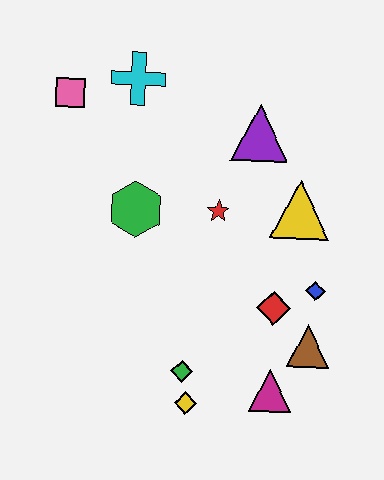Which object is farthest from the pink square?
The magenta triangle is farthest from the pink square.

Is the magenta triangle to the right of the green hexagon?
Yes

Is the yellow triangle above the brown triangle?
Yes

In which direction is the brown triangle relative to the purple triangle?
The brown triangle is below the purple triangle.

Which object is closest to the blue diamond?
The red diamond is closest to the blue diamond.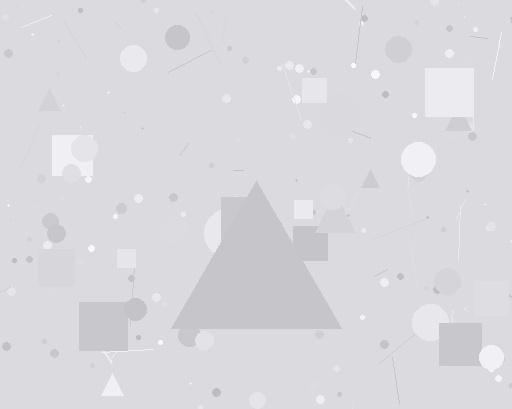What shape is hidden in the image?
A triangle is hidden in the image.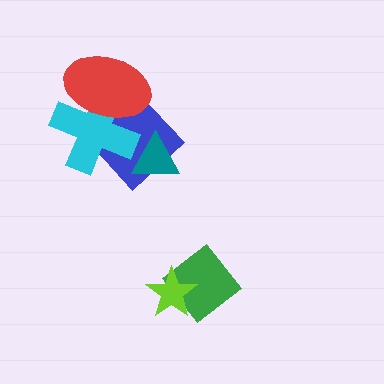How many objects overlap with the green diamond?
1 object overlaps with the green diamond.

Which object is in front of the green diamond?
The lime star is in front of the green diamond.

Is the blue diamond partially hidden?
Yes, it is partially covered by another shape.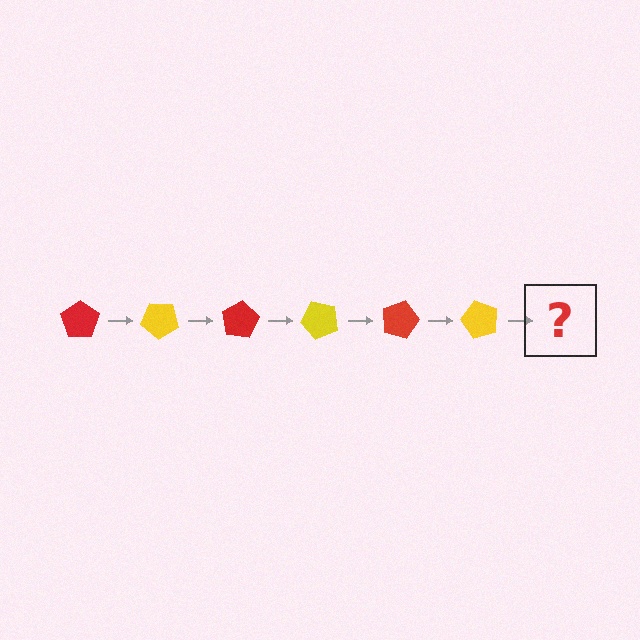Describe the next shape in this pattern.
It should be a red pentagon, rotated 240 degrees from the start.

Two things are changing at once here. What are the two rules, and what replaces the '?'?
The two rules are that it rotates 40 degrees each step and the color cycles through red and yellow. The '?' should be a red pentagon, rotated 240 degrees from the start.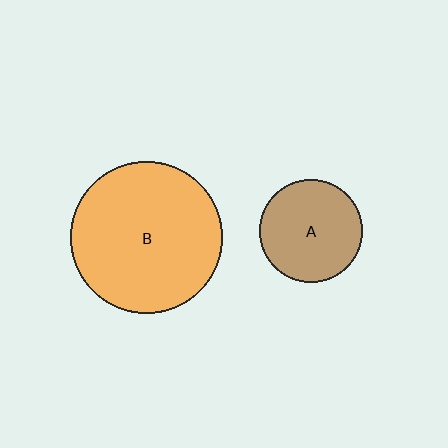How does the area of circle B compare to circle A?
Approximately 2.2 times.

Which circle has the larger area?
Circle B (orange).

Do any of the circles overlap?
No, none of the circles overlap.